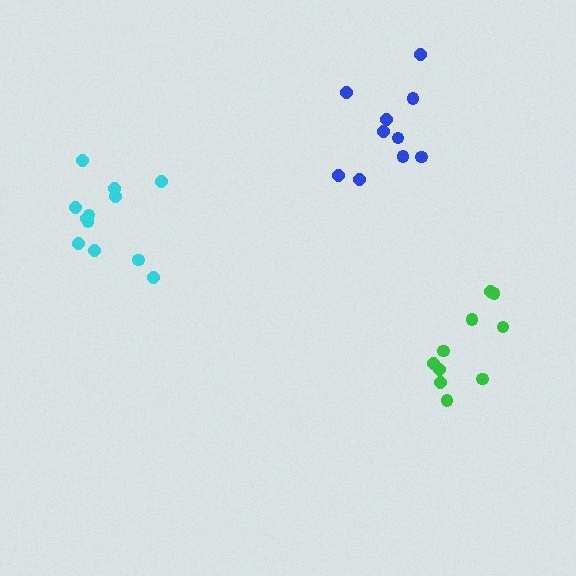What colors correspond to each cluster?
The clusters are colored: cyan, blue, green.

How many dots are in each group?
Group 1: 12 dots, Group 2: 10 dots, Group 3: 10 dots (32 total).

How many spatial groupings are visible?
There are 3 spatial groupings.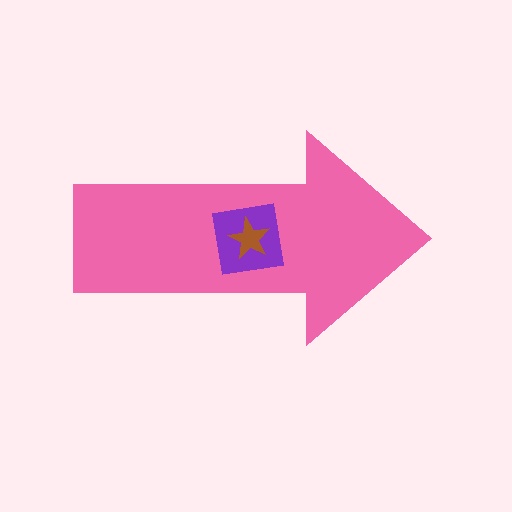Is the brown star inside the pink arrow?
Yes.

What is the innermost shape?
The brown star.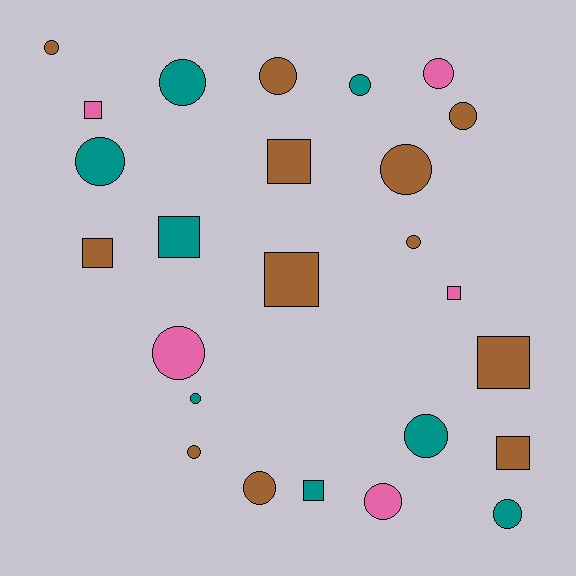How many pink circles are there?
There are 3 pink circles.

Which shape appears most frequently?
Circle, with 16 objects.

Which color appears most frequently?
Brown, with 12 objects.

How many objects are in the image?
There are 25 objects.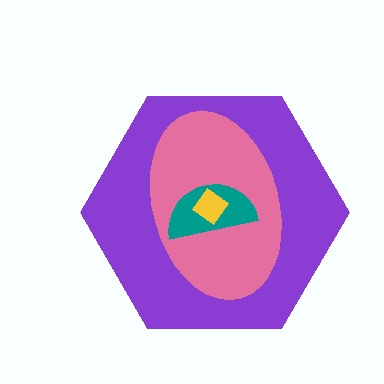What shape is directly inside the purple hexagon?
The pink ellipse.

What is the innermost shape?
The yellow diamond.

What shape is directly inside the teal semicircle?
The yellow diamond.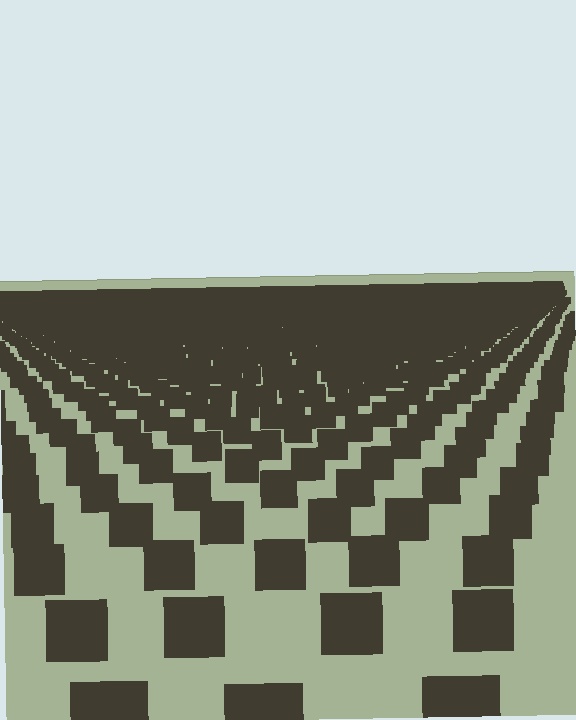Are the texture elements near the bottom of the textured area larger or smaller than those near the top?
Larger. Near the bottom, elements are closer to the viewer and appear at a bigger on-screen size.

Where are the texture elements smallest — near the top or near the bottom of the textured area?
Near the top.